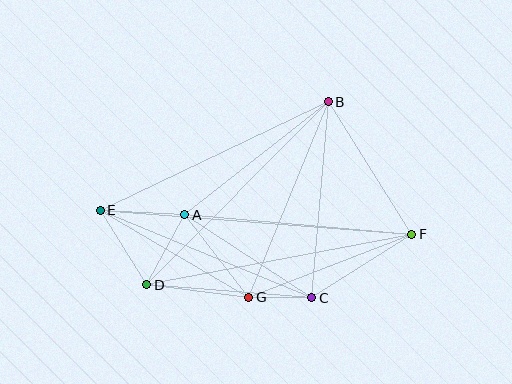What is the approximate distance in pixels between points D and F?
The distance between D and F is approximately 270 pixels.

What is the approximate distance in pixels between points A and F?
The distance between A and F is approximately 228 pixels.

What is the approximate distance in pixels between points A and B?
The distance between A and B is approximately 182 pixels.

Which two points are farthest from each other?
Points E and F are farthest from each other.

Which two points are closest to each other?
Points C and G are closest to each other.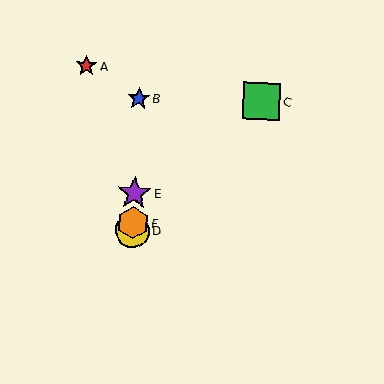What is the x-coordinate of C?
Object C is at x≈262.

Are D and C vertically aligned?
No, D is at x≈132 and C is at x≈262.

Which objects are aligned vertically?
Objects B, D, E, F are aligned vertically.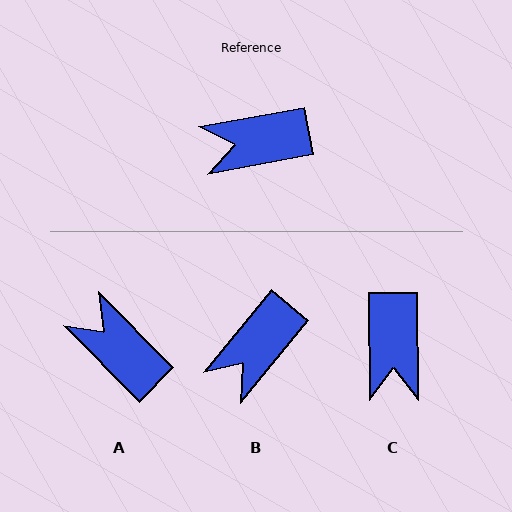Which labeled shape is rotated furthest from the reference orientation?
C, about 80 degrees away.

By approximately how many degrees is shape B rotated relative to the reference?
Approximately 40 degrees counter-clockwise.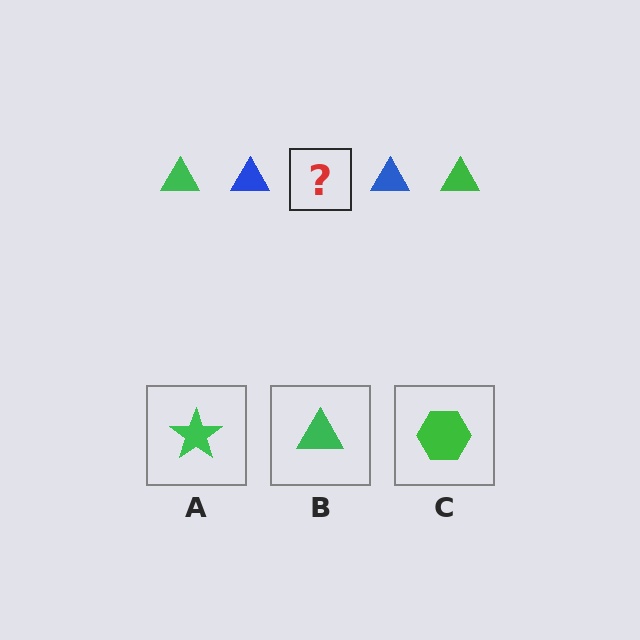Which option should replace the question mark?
Option B.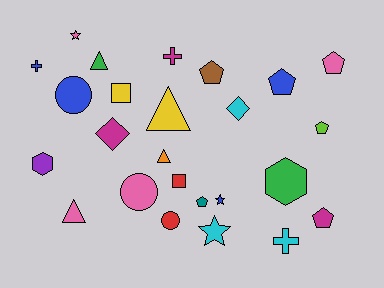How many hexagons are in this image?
There are 2 hexagons.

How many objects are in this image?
There are 25 objects.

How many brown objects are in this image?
There is 1 brown object.